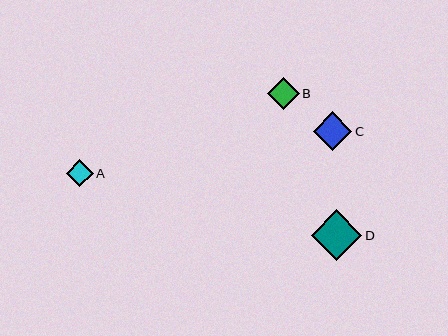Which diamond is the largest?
Diamond D is the largest with a size of approximately 51 pixels.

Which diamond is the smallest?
Diamond A is the smallest with a size of approximately 27 pixels.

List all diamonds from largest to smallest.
From largest to smallest: D, C, B, A.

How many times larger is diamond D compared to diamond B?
Diamond D is approximately 1.6 times the size of diamond B.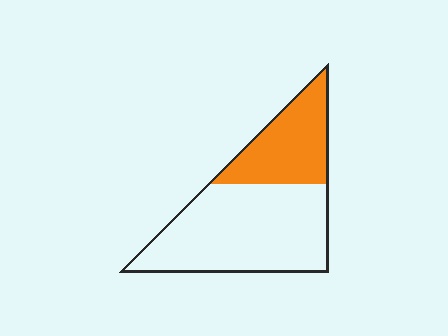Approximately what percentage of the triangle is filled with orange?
Approximately 35%.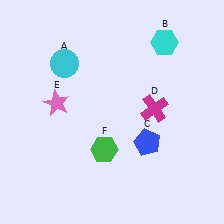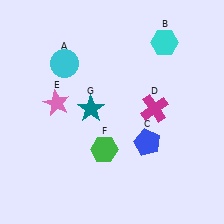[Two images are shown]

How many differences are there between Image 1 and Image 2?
There is 1 difference between the two images.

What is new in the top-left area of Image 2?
A teal star (G) was added in the top-left area of Image 2.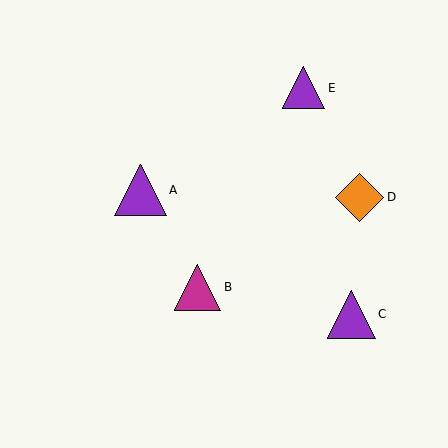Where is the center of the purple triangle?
The center of the purple triangle is at (304, 88).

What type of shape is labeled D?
Shape D is an orange diamond.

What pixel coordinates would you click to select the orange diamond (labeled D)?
Click at (359, 197) to select the orange diamond D.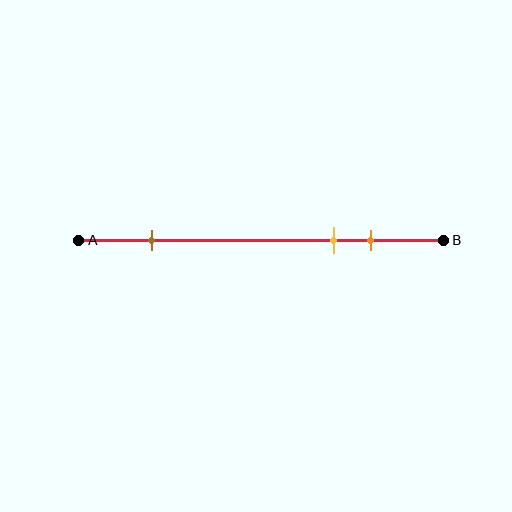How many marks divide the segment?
There are 3 marks dividing the segment.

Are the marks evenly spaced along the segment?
No, the marks are not evenly spaced.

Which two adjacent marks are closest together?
The yellow and orange marks are the closest adjacent pair.